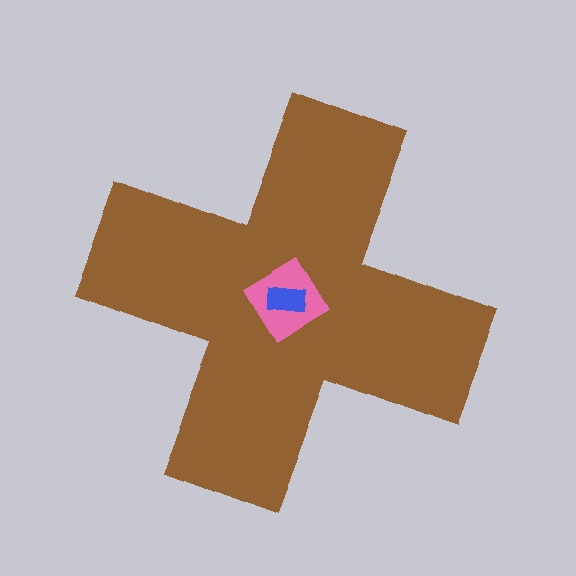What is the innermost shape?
The blue rectangle.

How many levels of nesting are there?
3.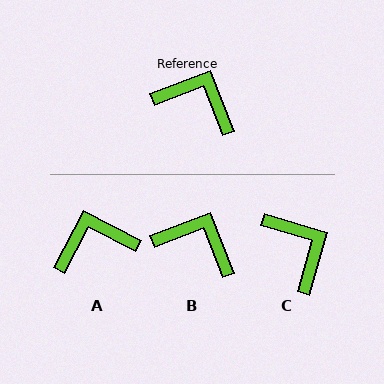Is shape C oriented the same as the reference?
No, it is off by about 37 degrees.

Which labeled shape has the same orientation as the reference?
B.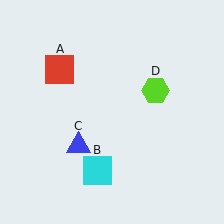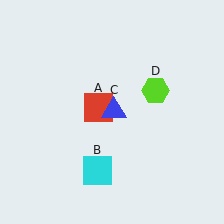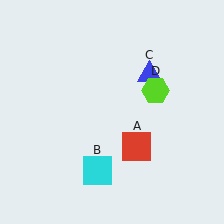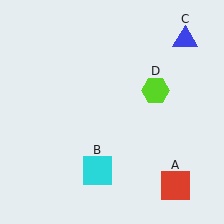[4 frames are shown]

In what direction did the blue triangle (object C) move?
The blue triangle (object C) moved up and to the right.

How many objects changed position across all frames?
2 objects changed position: red square (object A), blue triangle (object C).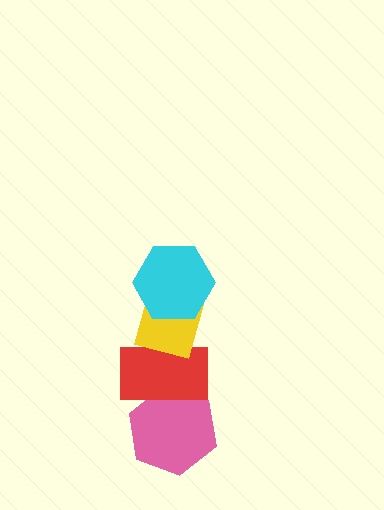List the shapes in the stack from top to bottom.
From top to bottom: the cyan hexagon, the yellow square, the red rectangle, the pink hexagon.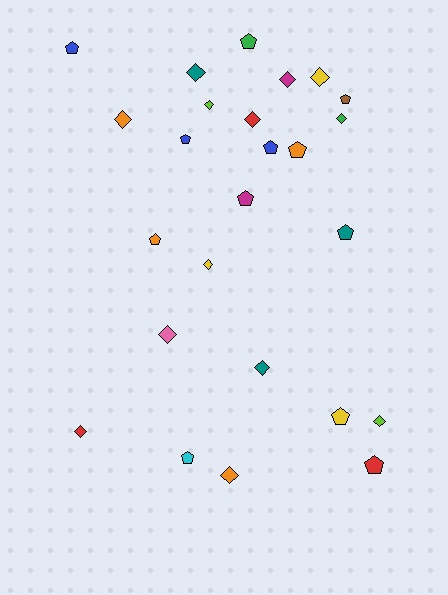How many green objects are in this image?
There are 2 green objects.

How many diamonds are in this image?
There are 13 diamonds.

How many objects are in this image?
There are 25 objects.